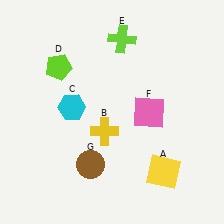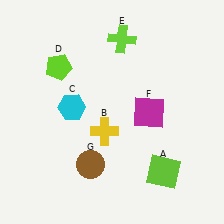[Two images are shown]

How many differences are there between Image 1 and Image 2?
There are 2 differences between the two images.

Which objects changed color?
A changed from yellow to lime. F changed from pink to magenta.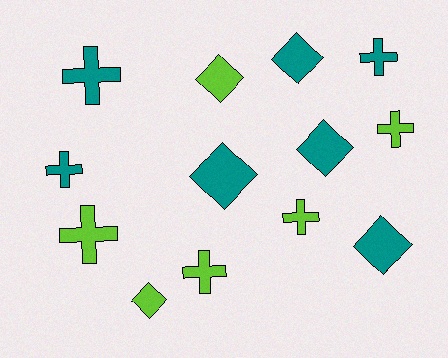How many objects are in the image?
There are 13 objects.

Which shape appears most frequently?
Cross, with 7 objects.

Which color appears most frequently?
Teal, with 7 objects.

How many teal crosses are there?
There are 3 teal crosses.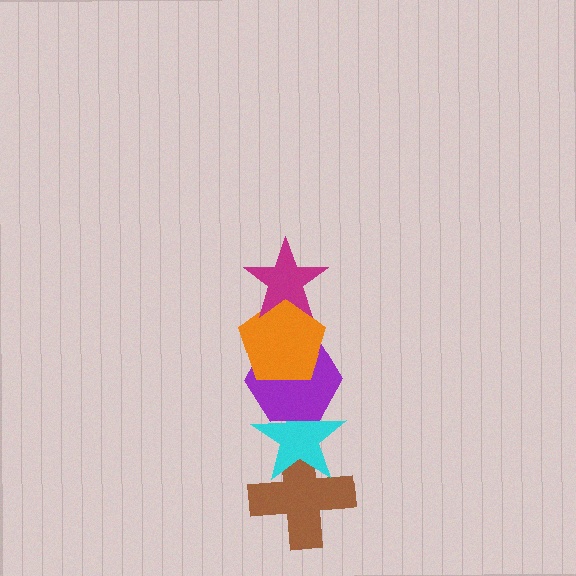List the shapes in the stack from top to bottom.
From top to bottom: the magenta star, the orange pentagon, the purple hexagon, the cyan star, the brown cross.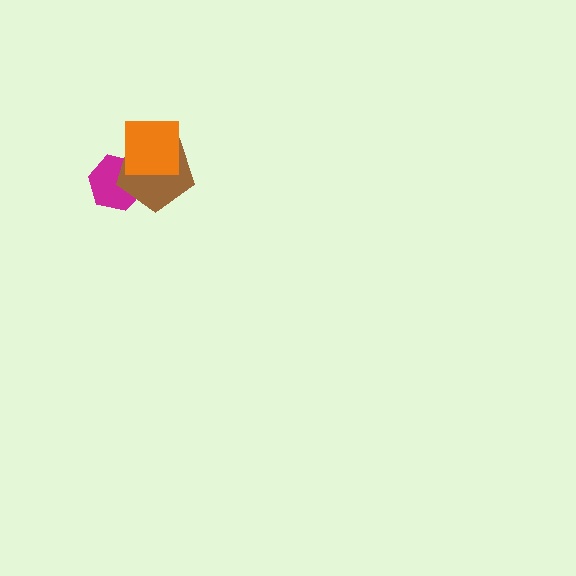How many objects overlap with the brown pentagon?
2 objects overlap with the brown pentagon.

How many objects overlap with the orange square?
2 objects overlap with the orange square.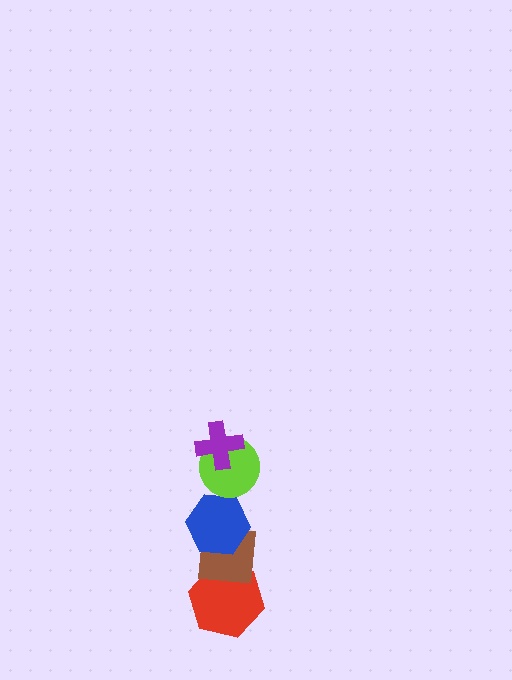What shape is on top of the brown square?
The blue hexagon is on top of the brown square.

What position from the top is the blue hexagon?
The blue hexagon is 3rd from the top.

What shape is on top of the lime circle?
The purple cross is on top of the lime circle.